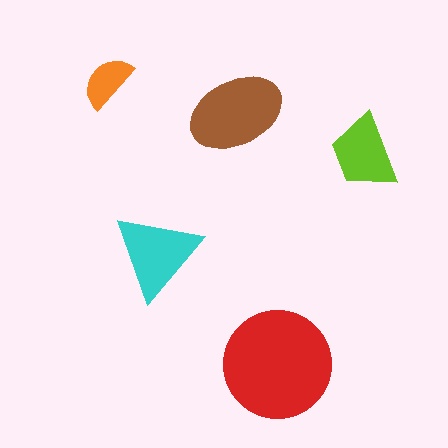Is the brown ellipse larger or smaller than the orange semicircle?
Larger.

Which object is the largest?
The red circle.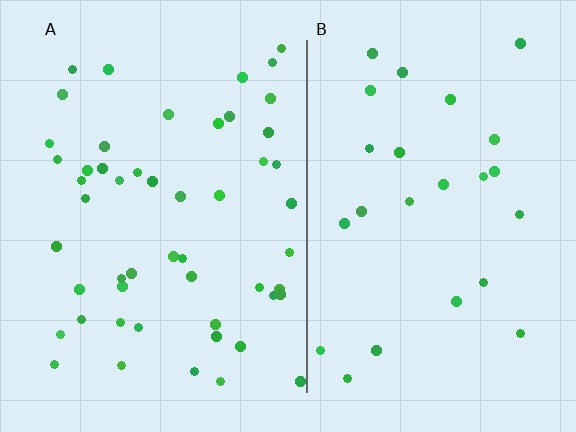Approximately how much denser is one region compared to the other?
Approximately 2.1× — region A over region B.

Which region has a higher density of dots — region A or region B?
A (the left).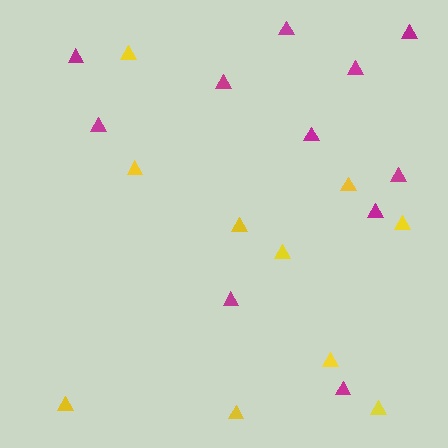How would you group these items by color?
There are 2 groups: one group of magenta triangles (11) and one group of yellow triangles (10).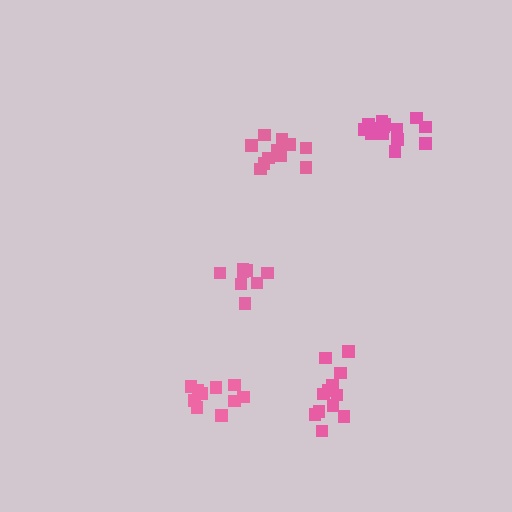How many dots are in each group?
Group 1: 10 dots, Group 2: 12 dots, Group 3: 12 dots, Group 4: 9 dots, Group 5: 15 dots (58 total).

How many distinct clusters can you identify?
There are 5 distinct clusters.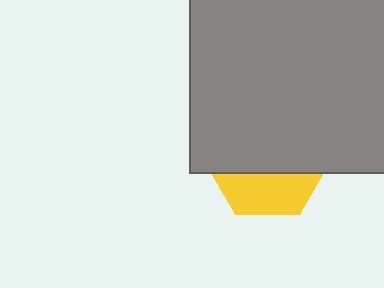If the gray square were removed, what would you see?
You would see the complete yellow hexagon.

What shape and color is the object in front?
The object in front is a gray square.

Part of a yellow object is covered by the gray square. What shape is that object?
It is a hexagon.